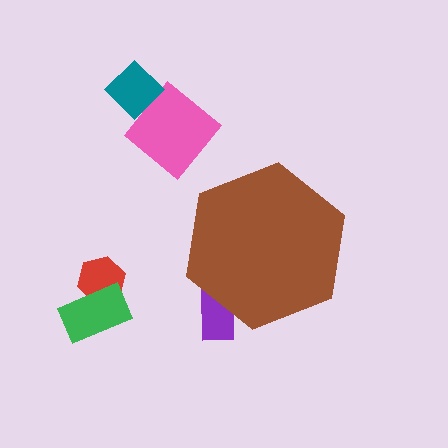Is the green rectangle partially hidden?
No, the green rectangle is fully visible.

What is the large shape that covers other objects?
A brown hexagon.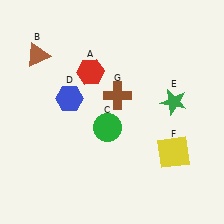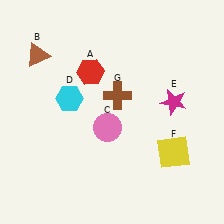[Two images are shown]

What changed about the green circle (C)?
In Image 1, C is green. In Image 2, it changed to pink.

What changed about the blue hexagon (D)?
In Image 1, D is blue. In Image 2, it changed to cyan.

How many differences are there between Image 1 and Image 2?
There are 3 differences between the two images.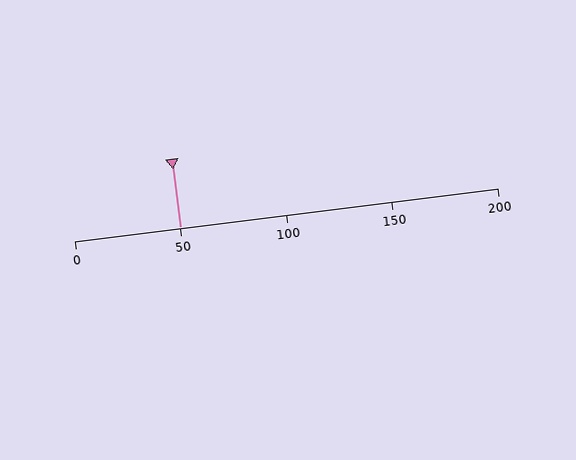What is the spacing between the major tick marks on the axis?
The major ticks are spaced 50 apart.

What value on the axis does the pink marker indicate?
The marker indicates approximately 50.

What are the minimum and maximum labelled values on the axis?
The axis runs from 0 to 200.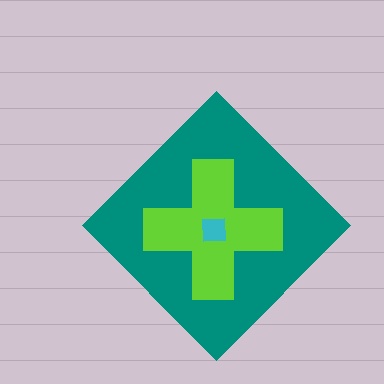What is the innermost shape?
The cyan square.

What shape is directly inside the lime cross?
The cyan square.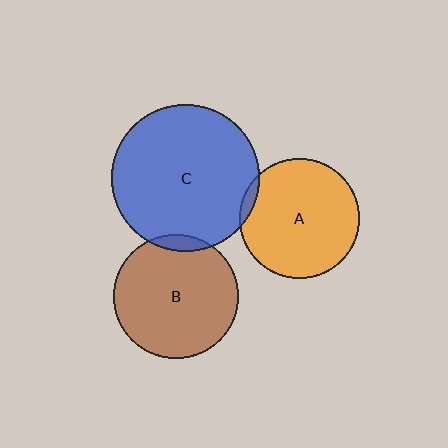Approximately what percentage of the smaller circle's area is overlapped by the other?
Approximately 5%.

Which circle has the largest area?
Circle C (blue).